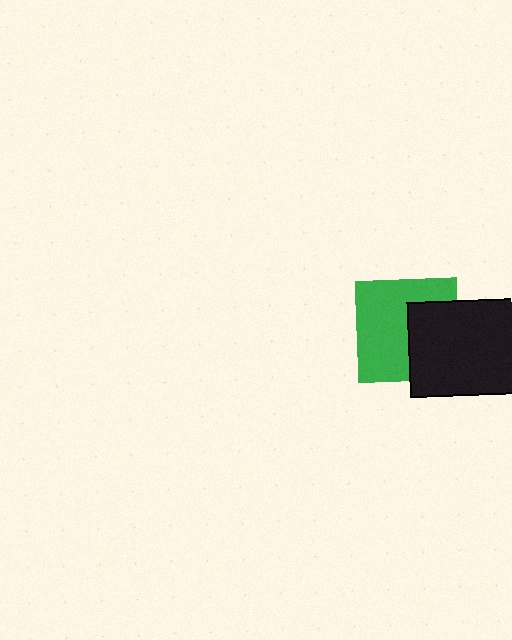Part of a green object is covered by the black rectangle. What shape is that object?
It is a square.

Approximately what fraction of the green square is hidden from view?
Roughly 38% of the green square is hidden behind the black rectangle.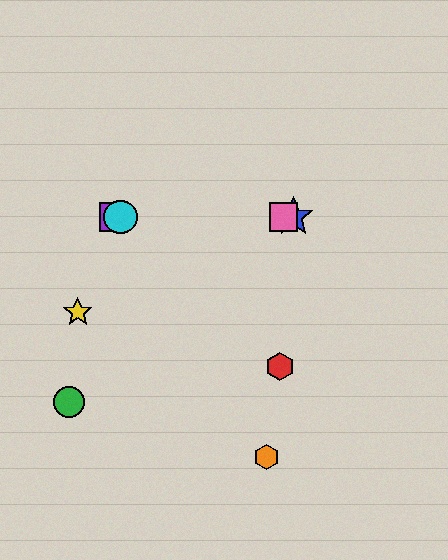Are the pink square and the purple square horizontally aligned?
Yes, both are at y≈217.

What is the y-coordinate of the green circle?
The green circle is at y≈402.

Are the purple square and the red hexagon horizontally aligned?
No, the purple square is at y≈217 and the red hexagon is at y≈367.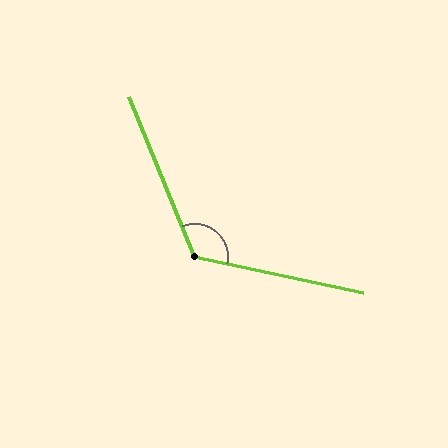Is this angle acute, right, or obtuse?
It is obtuse.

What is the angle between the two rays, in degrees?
Approximately 124 degrees.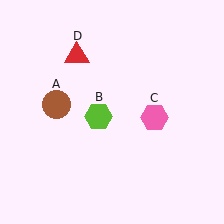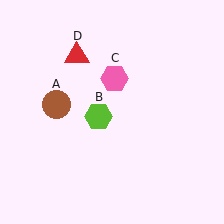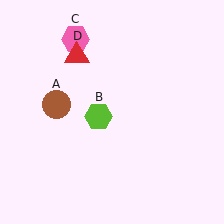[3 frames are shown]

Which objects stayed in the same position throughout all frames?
Brown circle (object A) and lime hexagon (object B) and red triangle (object D) remained stationary.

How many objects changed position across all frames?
1 object changed position: pink hexagon (object C).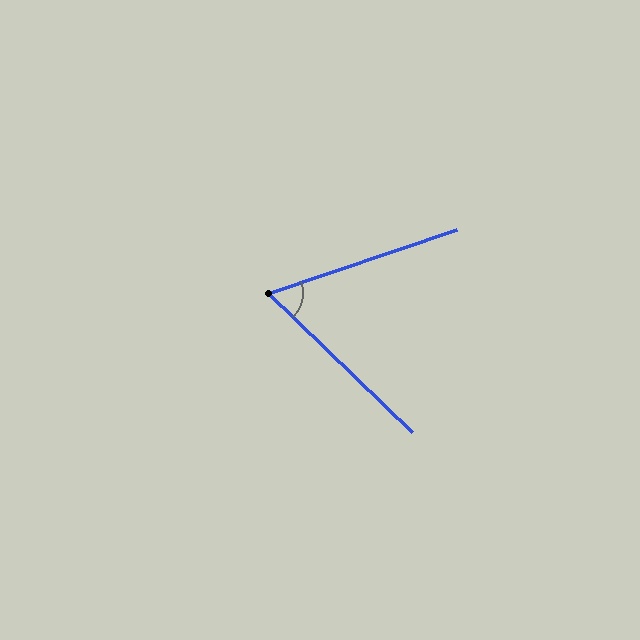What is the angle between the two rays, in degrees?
Approximately 63 degrees.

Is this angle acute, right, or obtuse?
It is acute.